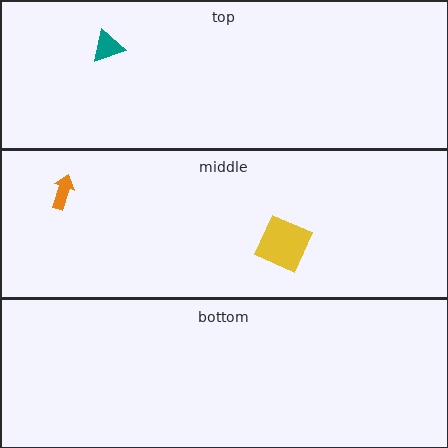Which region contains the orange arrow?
The middle region.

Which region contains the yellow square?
The middle region.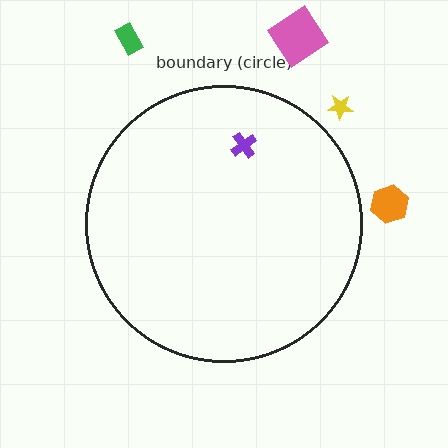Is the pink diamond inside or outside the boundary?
Outside.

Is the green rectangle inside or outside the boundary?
Outside.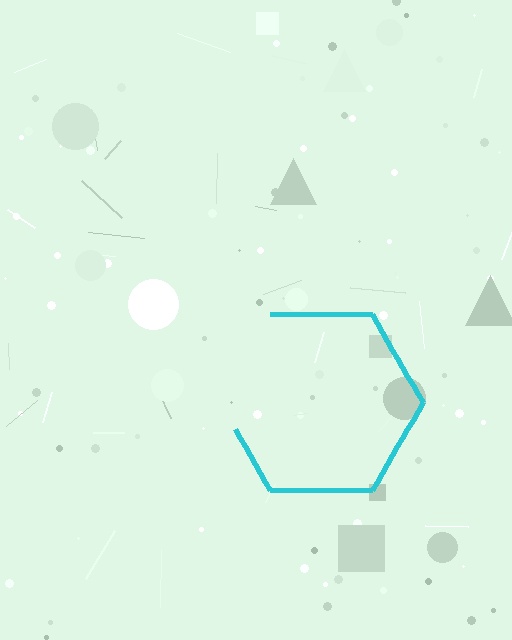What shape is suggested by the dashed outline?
The dashed outline suggests a hexagon.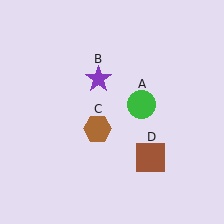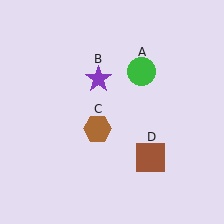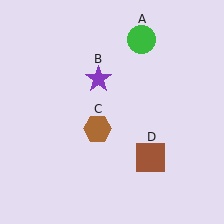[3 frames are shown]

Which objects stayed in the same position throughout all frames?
Purple star (object B) and brown hexagon (object C) and brown square (object D) remained stationary.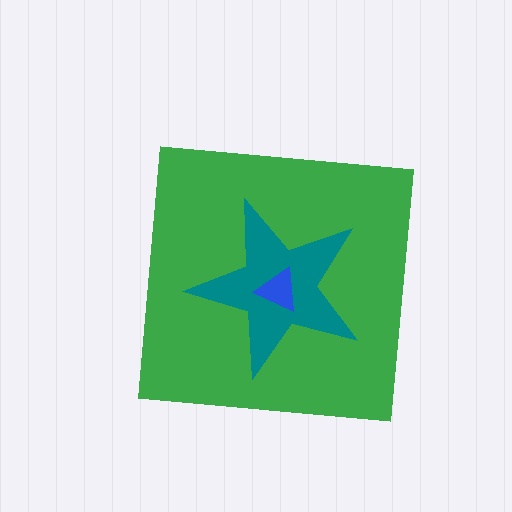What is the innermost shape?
The blue triangle.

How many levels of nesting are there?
3.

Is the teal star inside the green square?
Yes.